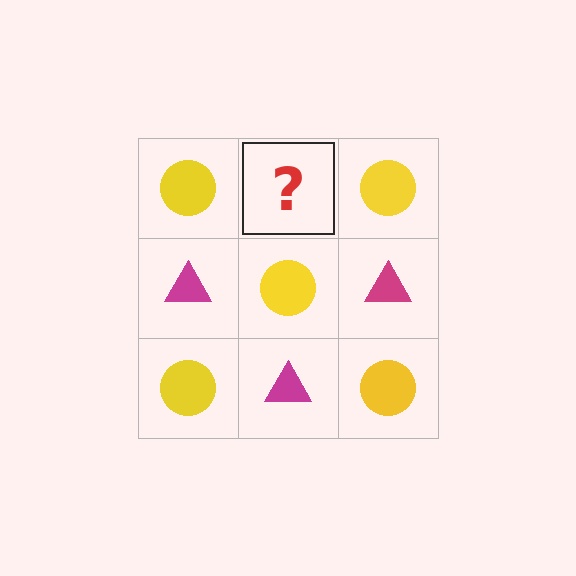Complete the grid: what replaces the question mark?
The question mark should be replaced with a magenta triangle.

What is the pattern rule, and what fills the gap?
The rule is that it alternates yellow circle and magenta triangle in a checkerboard pattern. The gap should be filled with a magenta triangle.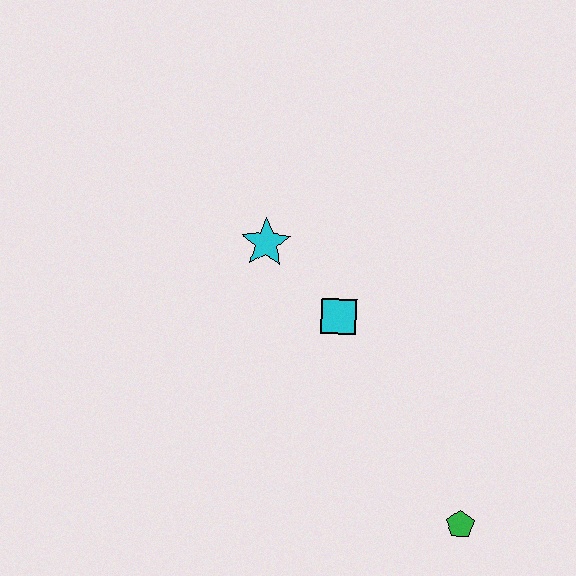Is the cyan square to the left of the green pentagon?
Yes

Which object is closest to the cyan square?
The cyan star is closest to the cyan square.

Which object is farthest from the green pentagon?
The cyan star is farthest from the green pentagon.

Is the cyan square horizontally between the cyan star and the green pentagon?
Yes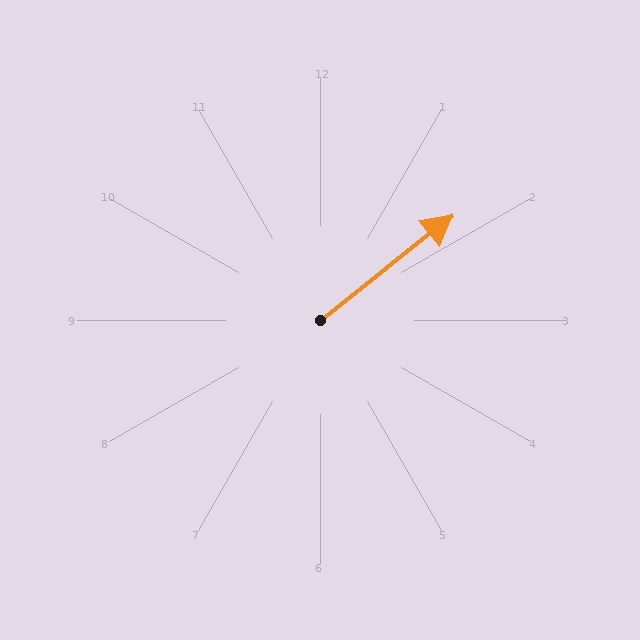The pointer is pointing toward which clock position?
Roughly 2 o'clock.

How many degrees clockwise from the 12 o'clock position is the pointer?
Approximately 51 degrees.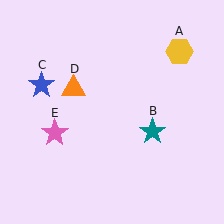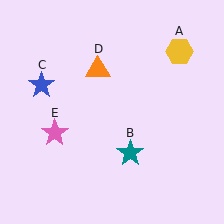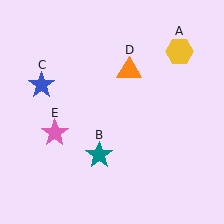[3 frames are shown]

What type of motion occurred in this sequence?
The teal star (object B), orange triangle (object D) rotated clockwise around the center of the scene.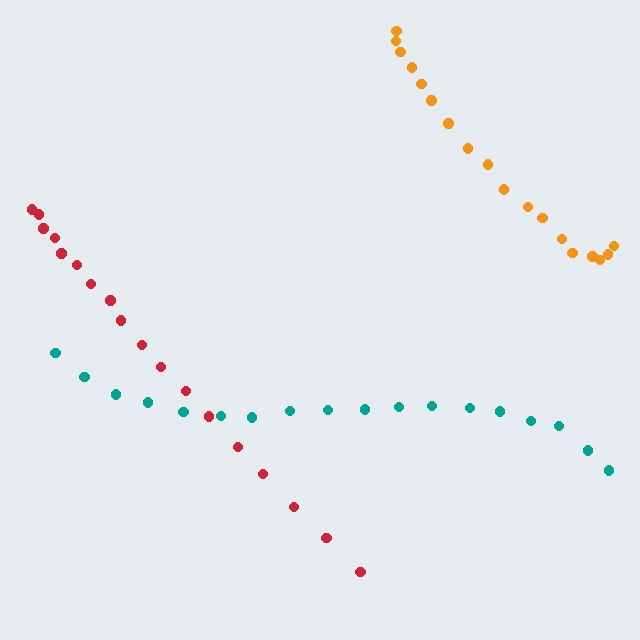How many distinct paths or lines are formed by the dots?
There are 3 distinct paths.